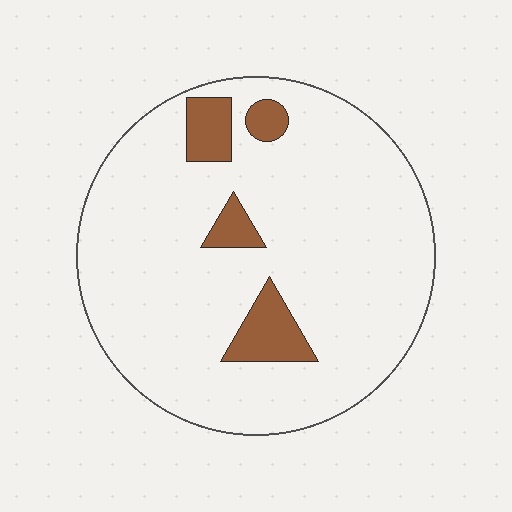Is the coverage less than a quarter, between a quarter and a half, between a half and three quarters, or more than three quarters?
Less than a quarter.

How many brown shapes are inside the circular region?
4.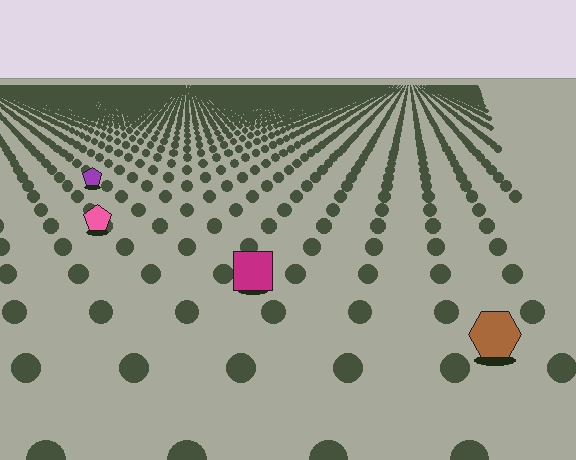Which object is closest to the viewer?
The brown hexagon is closest. The texture marks near it are larger and more spread out.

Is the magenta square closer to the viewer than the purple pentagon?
Yes. The magenta square is closer — you can tell from the texture gradient: the ground texture is coarser near it.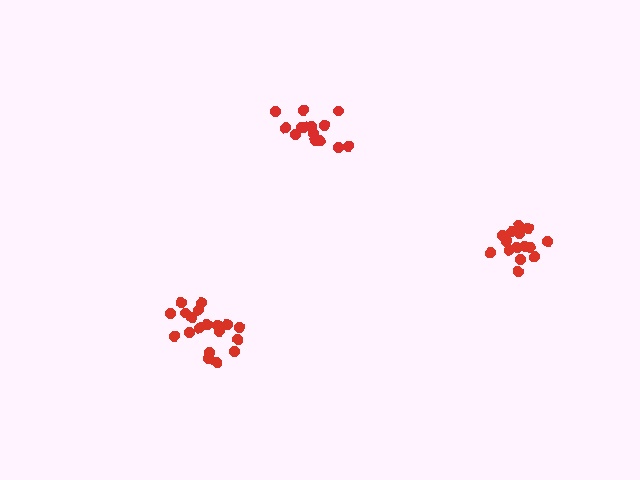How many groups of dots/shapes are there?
There are 3 groups.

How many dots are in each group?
Group 1: 19 dots, Group 2: 15 dots, Group 3: 14 dots (48 total).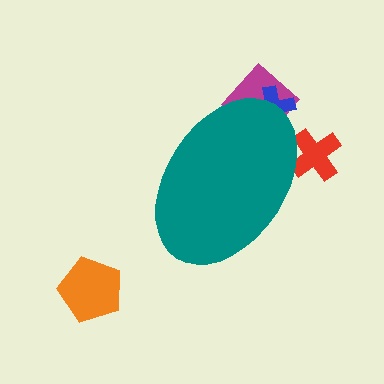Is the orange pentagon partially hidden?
No, the orange pentagon is fully visible.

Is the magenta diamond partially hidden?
Yes, the magenta diamond is partially hidden behind the teal ellipse.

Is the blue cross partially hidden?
Yes, the blue cross is partially hidden behind the teal ellipse.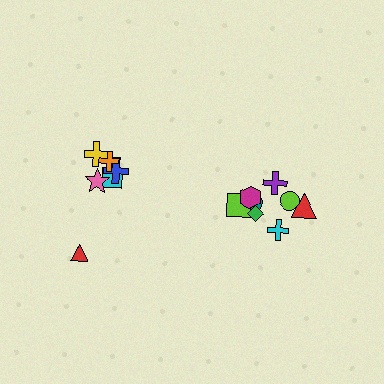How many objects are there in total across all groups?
There are 14 objects.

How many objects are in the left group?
There are 6 objects.